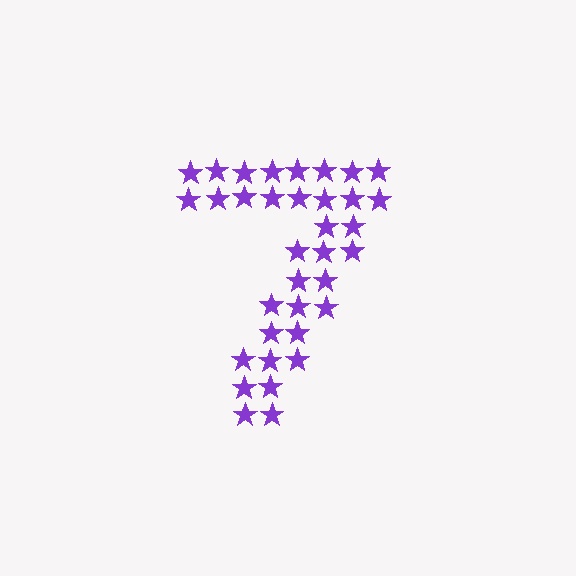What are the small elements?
The small elements are stars.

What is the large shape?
The large shape is the digit 7.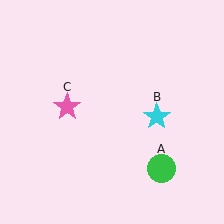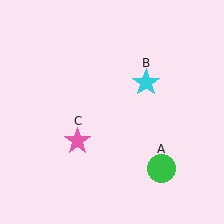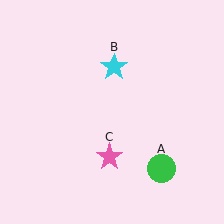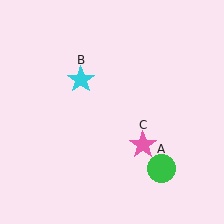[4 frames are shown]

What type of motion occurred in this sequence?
The cyan star (object B), pink star (object C) rotated counterclockwise around the center of the scene.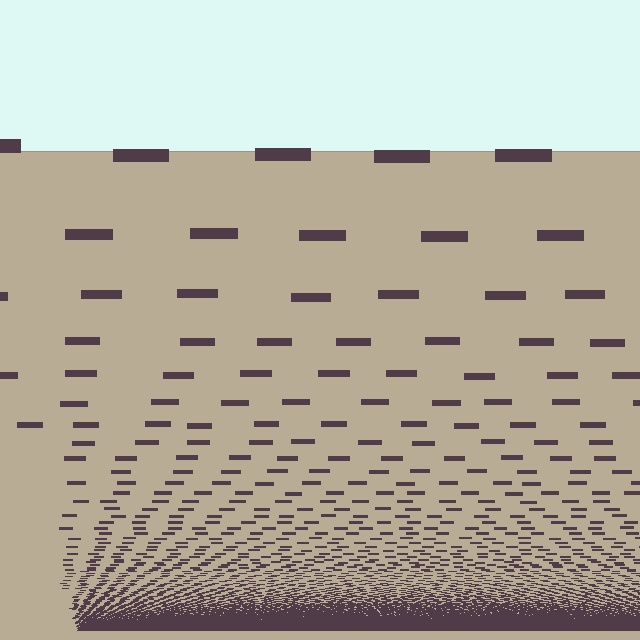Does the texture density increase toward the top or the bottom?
Density increases toward the bottom.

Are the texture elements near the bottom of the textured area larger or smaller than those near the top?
Smaller. The gradient is inverted — elements near the bottom are smaller and denser.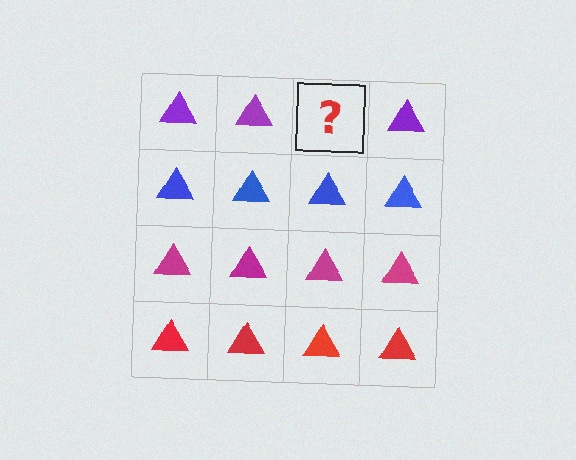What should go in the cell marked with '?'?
The missing cell should contain a purple triangle.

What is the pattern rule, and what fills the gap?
The rule is that each row has a consistent color. The gap should be filled with a purple triangle.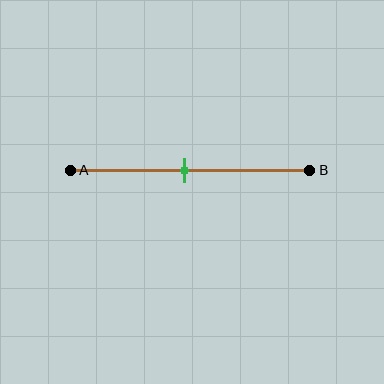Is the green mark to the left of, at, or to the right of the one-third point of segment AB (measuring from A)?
The green mark is to the right of the one-third point of segment AB.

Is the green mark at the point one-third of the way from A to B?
No, the mark is at about 50% from A, not at the 33% one-third point.